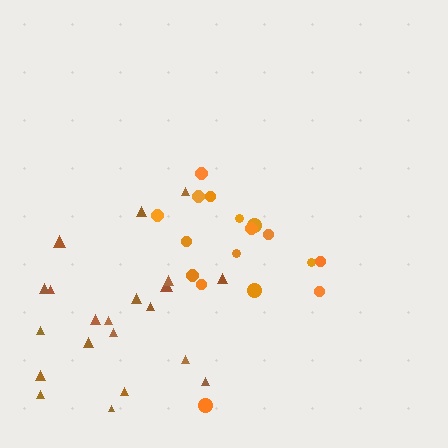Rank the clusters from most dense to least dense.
orange, brown.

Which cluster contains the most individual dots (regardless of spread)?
Brown (21).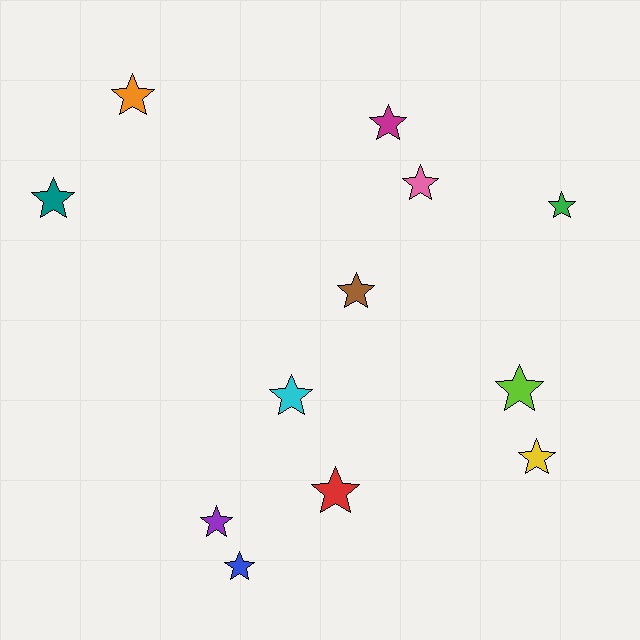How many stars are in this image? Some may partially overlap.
There are 12 stars.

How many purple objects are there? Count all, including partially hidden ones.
There is 1 purple object.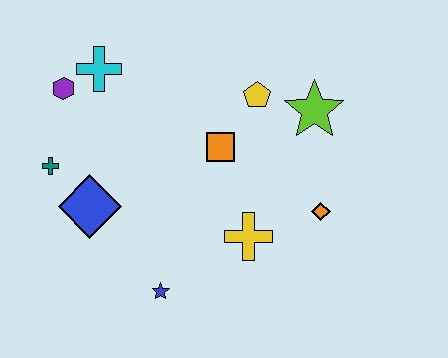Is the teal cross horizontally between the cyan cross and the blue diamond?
No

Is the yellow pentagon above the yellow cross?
Yes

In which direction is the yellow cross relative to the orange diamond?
The yellow cross is to the left of the orange diamond.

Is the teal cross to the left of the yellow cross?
Yes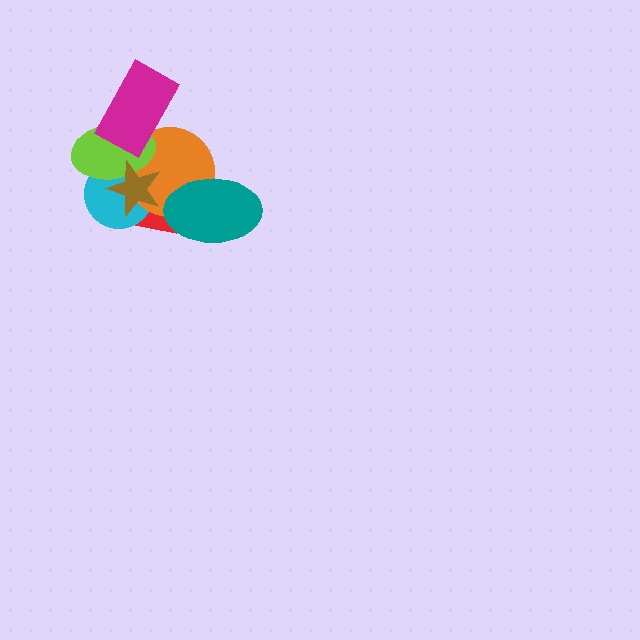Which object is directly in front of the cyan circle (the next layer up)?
The orange circle is directly in front of the cyan circle.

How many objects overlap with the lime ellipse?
5 objects overlap with the lime ellipse.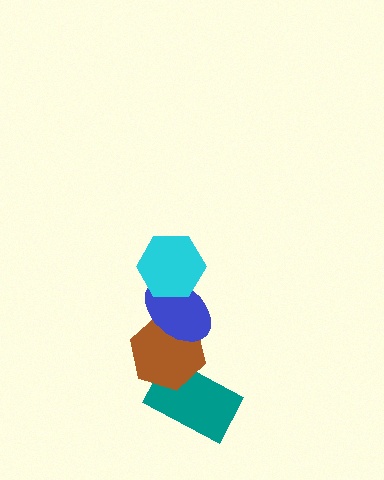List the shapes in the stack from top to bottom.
From top to bottom: the cyan hexagon, the blue ellipse, the brown hexagon, the teal rectangle.